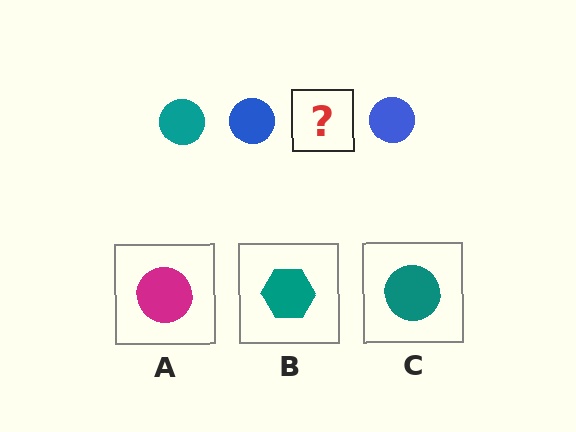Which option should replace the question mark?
Option C.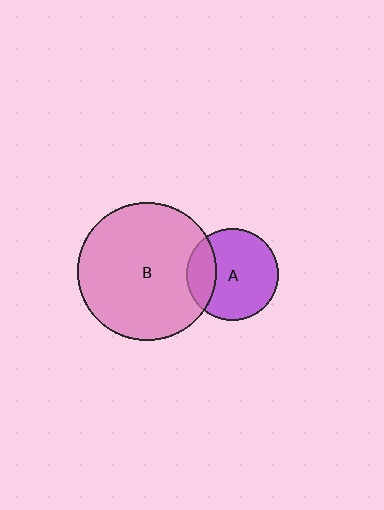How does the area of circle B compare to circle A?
Approximately 2.3 times.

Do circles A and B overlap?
Yes.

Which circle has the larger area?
Circle B (pink).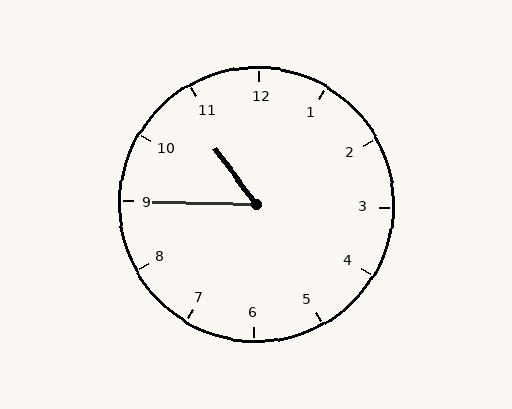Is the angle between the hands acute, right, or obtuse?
It is acute.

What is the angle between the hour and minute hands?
Approximately 52 degrees.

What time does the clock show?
10:45.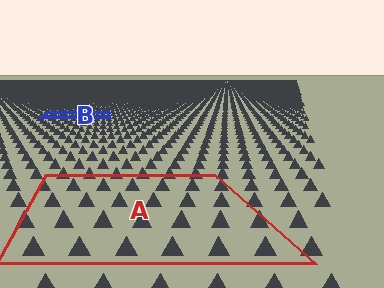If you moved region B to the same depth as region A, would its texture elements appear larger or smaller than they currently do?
They would appear larger. At a closer depth, the same texture elements are projected at a bigger on-screen size.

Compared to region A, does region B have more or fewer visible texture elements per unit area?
Region B has more texture elements per unit area — they are packed more densely because it is farther away.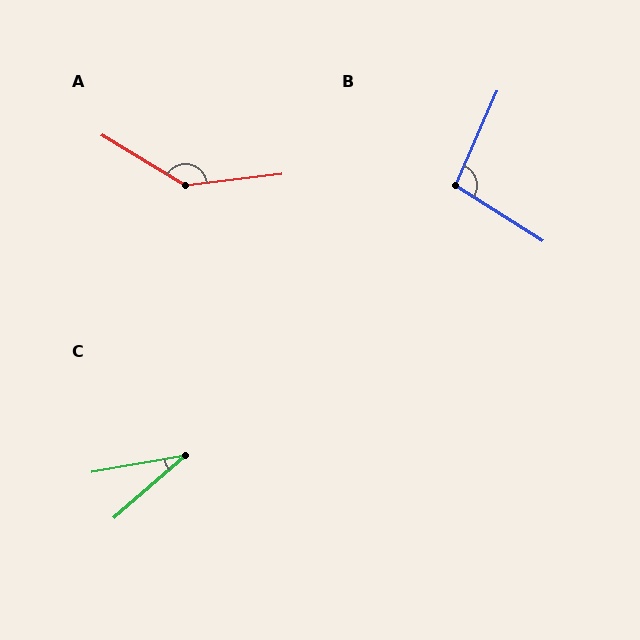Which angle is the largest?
A, at approximately 142 degrees.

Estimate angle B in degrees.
Approximately 98 degrees.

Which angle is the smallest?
C, at approximately 32 degrees.